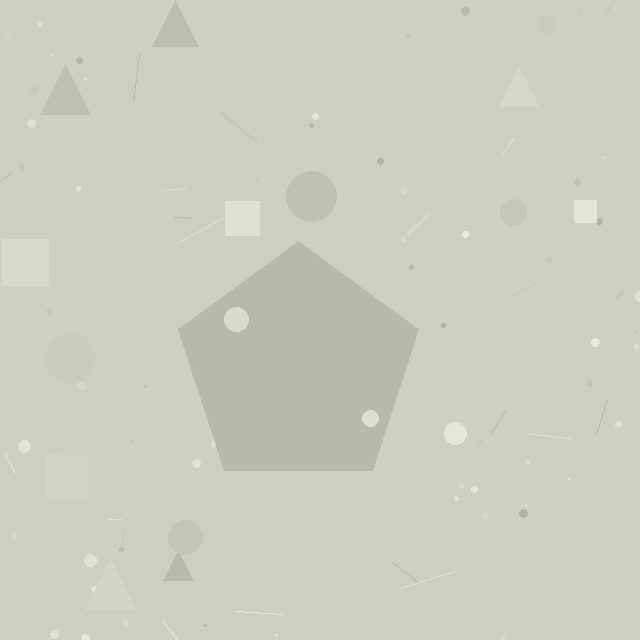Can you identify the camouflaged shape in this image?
The camouflaged shape is a pentagon.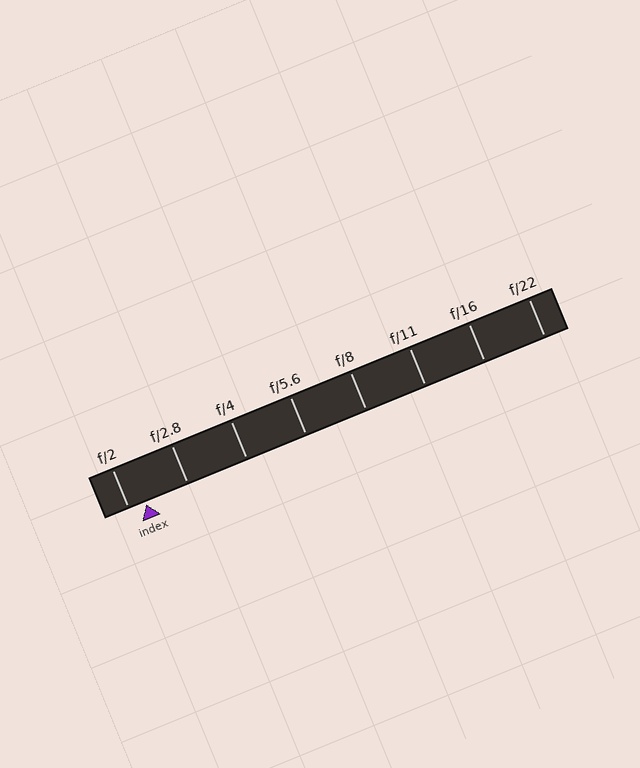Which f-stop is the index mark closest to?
The index mark is closest to f/2.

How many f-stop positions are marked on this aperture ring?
There are 8 f-stop positions marked.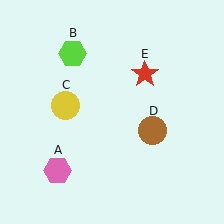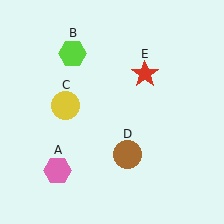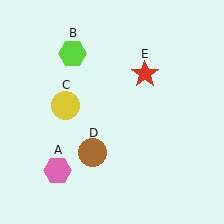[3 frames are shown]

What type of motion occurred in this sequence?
The brown circle (object D) rotated clockwise around the center of the scene.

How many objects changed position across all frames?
1 object changed position: brown circle (object D).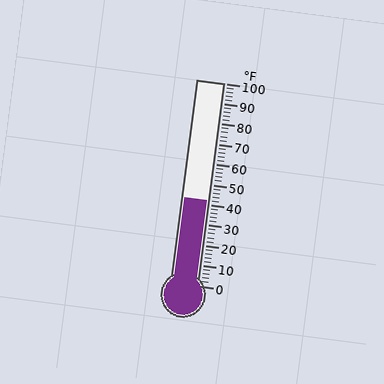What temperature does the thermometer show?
The thermometer shows approximately 42°F.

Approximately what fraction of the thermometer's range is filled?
The thermometer is filled to approximately 40% of its range.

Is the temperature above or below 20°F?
The temperature is above 20°F.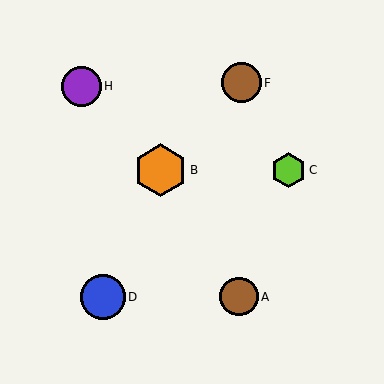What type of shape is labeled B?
Shape B is an orange hexagon.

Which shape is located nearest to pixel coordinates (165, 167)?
The orange hexagon (labeled B) at (160, 170) is nearest to that location.